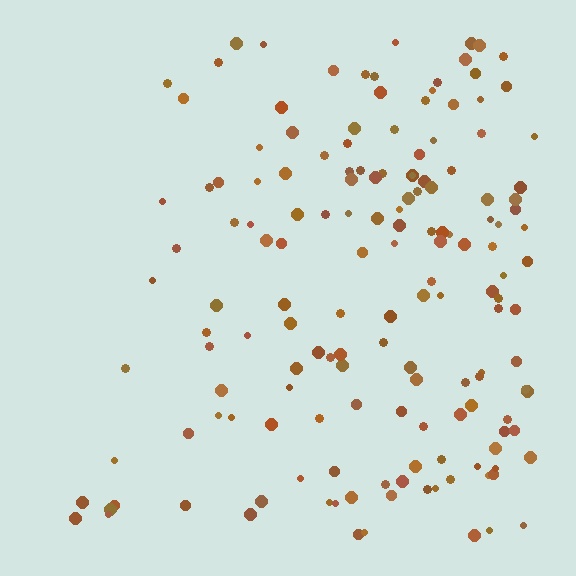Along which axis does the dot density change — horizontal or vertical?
Horizontal.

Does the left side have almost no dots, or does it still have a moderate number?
Still a moderate number, just noticeably fewer than the right.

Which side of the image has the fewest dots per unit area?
The left.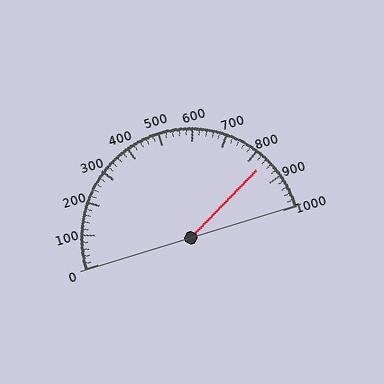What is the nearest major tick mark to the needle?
The nearest major tick mark is 800.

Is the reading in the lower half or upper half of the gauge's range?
The reading is in the upper half of the range (0 to 1000).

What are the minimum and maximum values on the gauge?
The gauge ranges from 0 to 1000.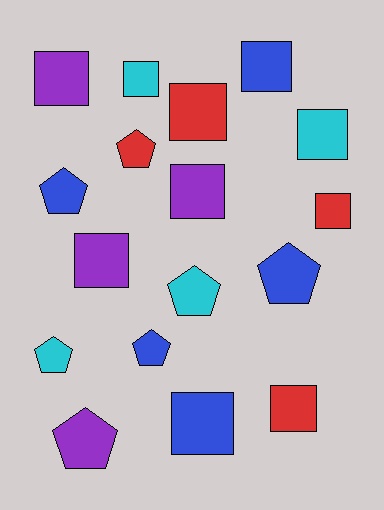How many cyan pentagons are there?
There are 2 cyan pentagons.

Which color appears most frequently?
Blue, with 5 objects.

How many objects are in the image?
There are 17 objects.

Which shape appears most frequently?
Square, with 10 objects.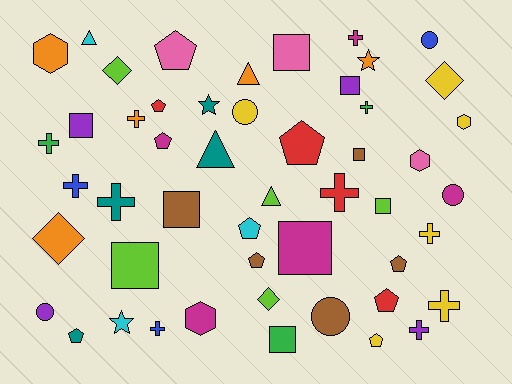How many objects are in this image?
There are 50 objects.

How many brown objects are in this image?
There are 5 brown objects.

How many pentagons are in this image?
There are 10 pentagons.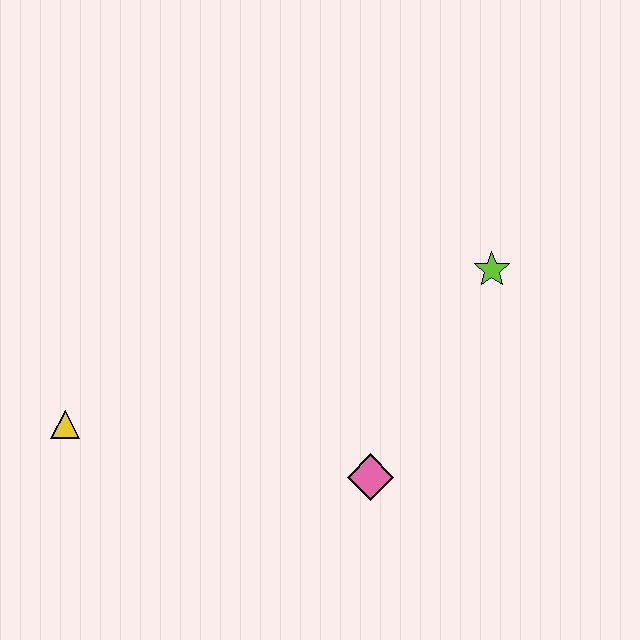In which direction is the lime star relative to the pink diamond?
The lime star is above the pink diamond.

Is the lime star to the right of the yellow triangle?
Yes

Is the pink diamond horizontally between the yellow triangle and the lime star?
Yes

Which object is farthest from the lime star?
The yellow triangle is farthest from the lime star.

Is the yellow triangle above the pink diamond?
Yes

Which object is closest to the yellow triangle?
The pink diamond is closest to the yellow triangle.